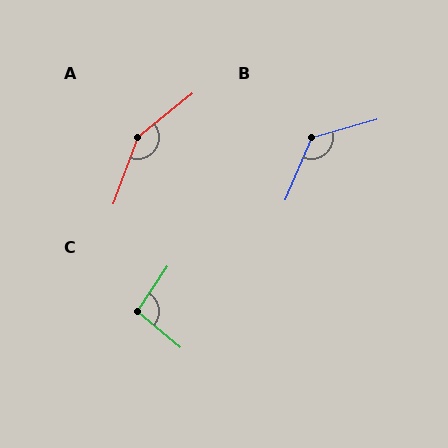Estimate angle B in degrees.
Approximately 129 degrees.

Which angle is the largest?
A, at approximately 149 degrees.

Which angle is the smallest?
C, at approximately 95 degrees.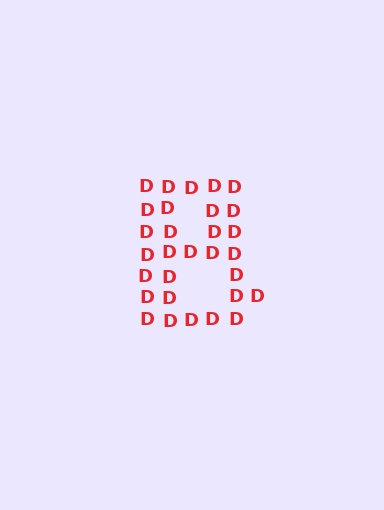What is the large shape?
The large shape is the letter B.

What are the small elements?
The small elements are letter D's.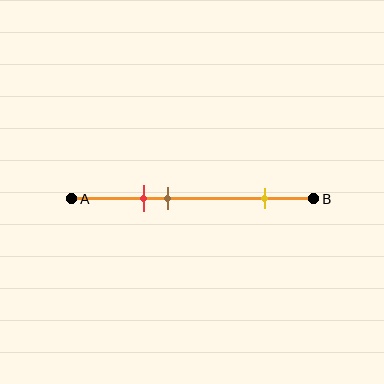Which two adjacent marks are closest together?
The red and brown marks are the closest adjacent pair.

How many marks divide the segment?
There are 3 marks dividing the segment.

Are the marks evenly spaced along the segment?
No, the marks are not evenly spaced.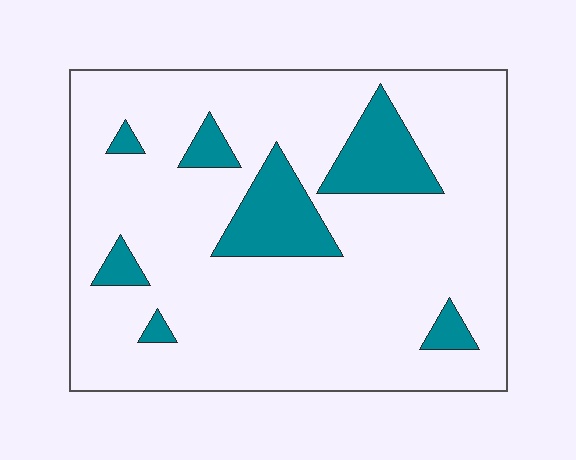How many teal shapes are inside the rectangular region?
7.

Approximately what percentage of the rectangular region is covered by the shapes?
Approximately 15%.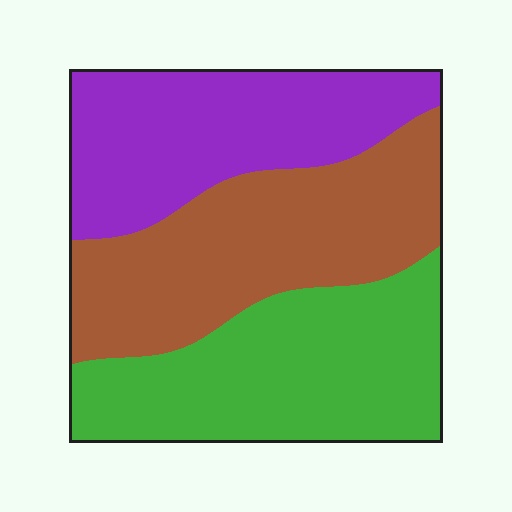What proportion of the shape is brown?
Brown takes up about one third (1/3) of the shape.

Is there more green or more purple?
Green.